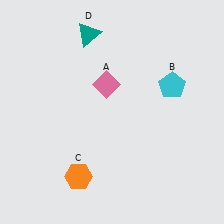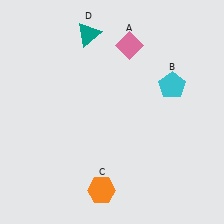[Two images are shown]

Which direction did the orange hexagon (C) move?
The orange hexagon (C) moved right.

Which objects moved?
The objects that moved are: the pink diamond (A), the orange hexagon (C).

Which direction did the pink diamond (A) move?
The pink diamond (A) moved up.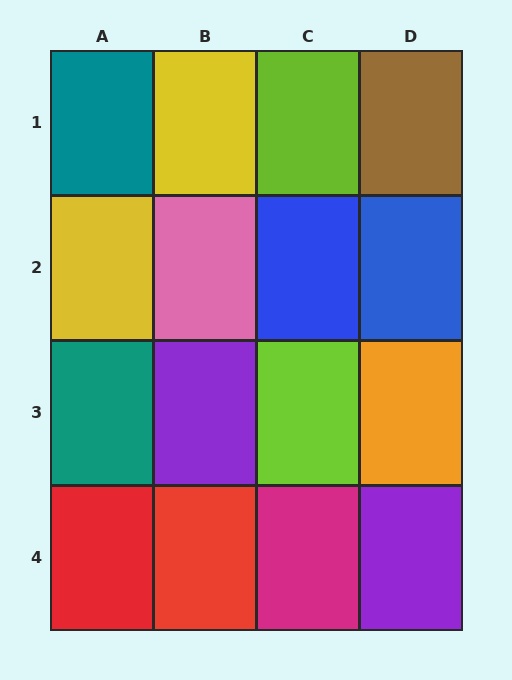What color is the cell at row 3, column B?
Purple.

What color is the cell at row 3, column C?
Lime.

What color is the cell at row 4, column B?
Red.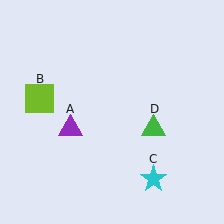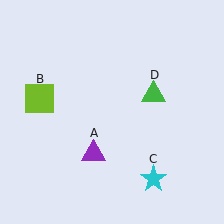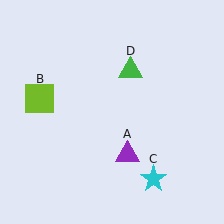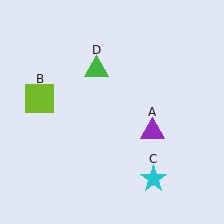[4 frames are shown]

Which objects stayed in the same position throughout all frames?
Lime square (object B) and cyan star (object C) remained stationary.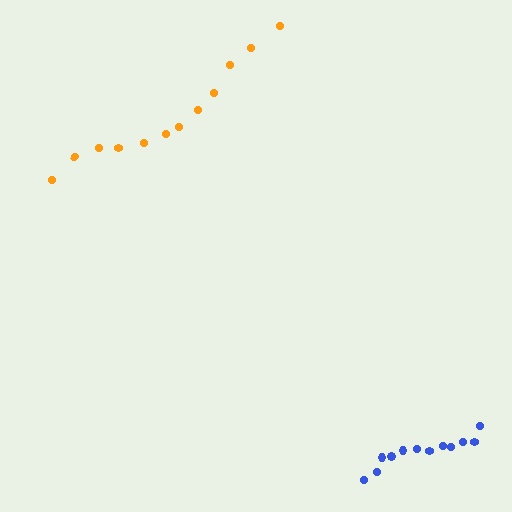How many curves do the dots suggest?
There are 2 distinct paths.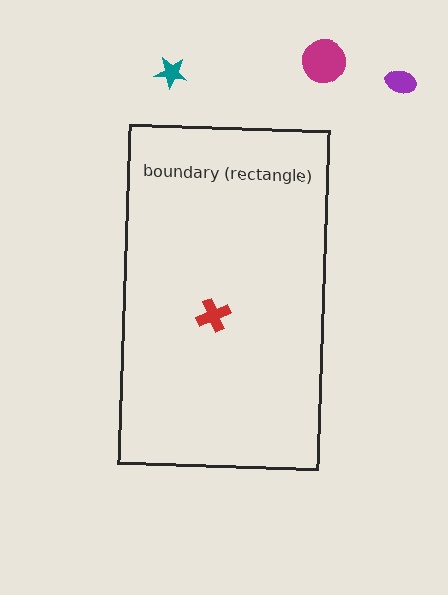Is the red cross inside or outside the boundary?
Inside.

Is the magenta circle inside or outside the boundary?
Outside.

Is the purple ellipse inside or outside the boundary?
Outside.